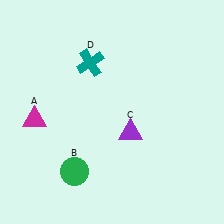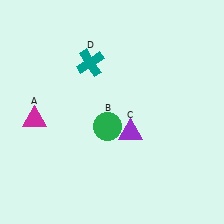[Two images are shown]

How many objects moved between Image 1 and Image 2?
1 object moved between the two images.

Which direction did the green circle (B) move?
The green circle (B) moved up.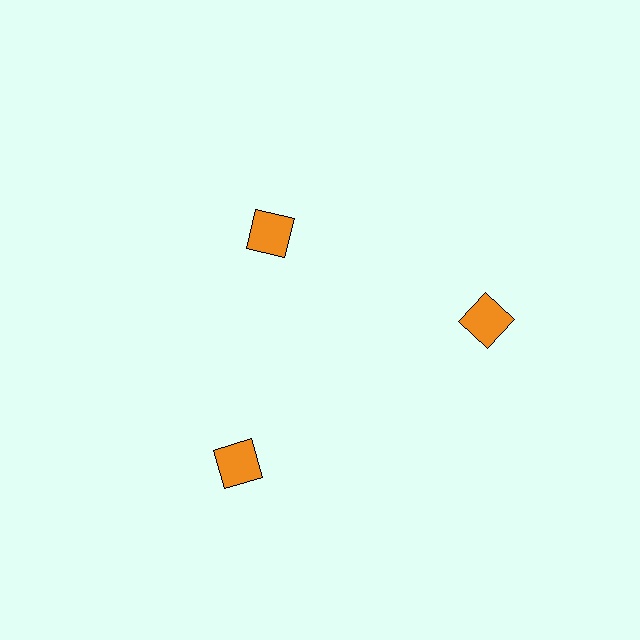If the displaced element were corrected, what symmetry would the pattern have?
It would have 3-fold rotational symmetry — the pattern would map onto itself every 120 degrees.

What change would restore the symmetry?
The symmetry would be restored by moving it outward, back onto the ring so that all 3 squares sit at equal angles and equal distance from the center.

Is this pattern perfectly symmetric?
No. The 3 orange squares are arranged in a ring, but one element near the 11 o'clock position is pulled inward toward the center, breaking the 3-fold rotational symmetry.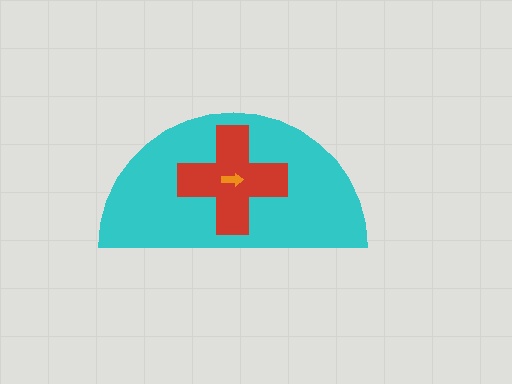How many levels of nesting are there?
3.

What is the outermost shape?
The cyan semicircle.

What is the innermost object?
The orange arrow.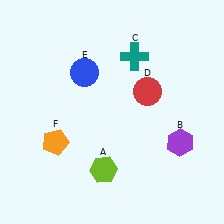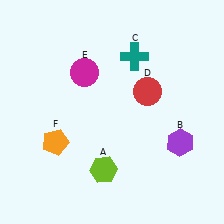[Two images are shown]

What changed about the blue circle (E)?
In Image 1, E is blue. In Image 2, it changed to magenta.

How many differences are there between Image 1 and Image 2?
There is 1 difference between the two images.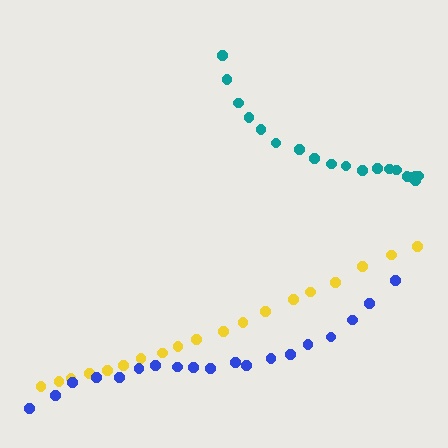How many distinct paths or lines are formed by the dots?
There are 3 distinct paths.